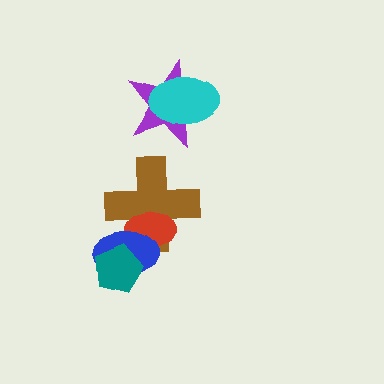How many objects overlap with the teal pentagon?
1 object overlaps with the teal pentagon.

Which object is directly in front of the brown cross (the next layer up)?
The red ellipse is directly in front of the brown cross.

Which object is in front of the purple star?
The cyan ellipse is in front of the purple star.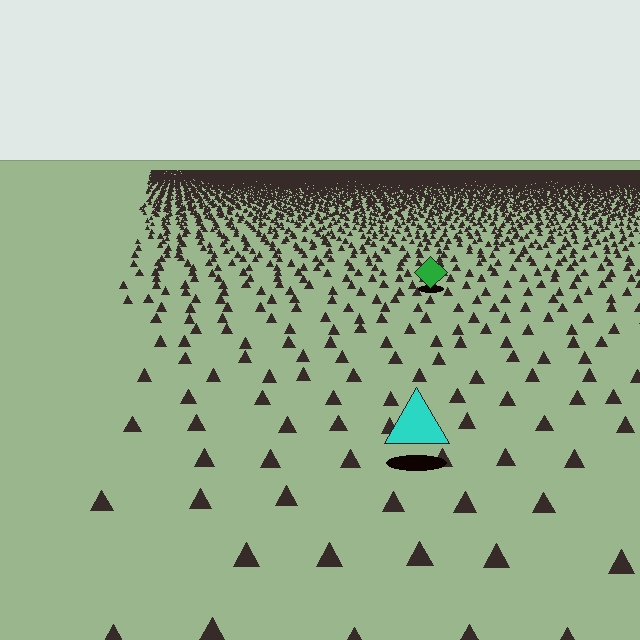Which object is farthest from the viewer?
The green diamond is farthest from the viewer. It appears smaller and the ground texture around it is denser.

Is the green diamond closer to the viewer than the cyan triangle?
No. The cyan triangle is closer — you can tell from the texture gradient: the ground texture is coarser near it.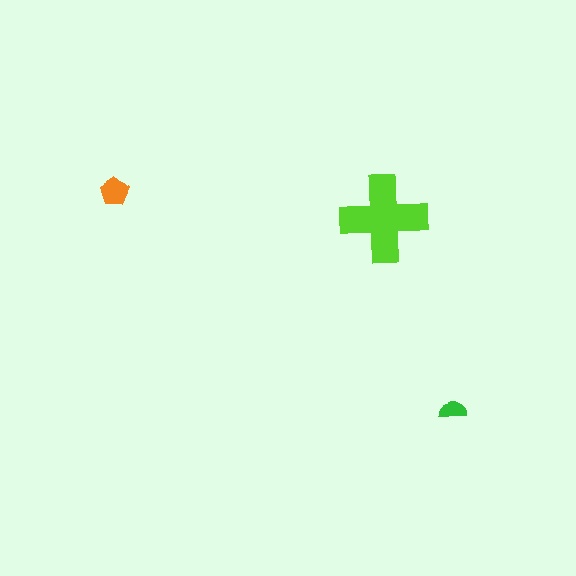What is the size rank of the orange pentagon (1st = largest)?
2nd.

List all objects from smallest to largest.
The green semicircle, the orange pentagon, the lime cross.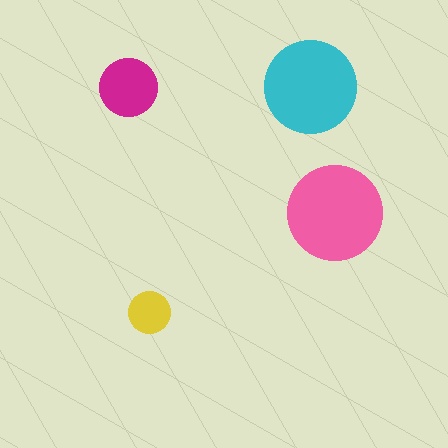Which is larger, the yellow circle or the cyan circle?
The cyan one.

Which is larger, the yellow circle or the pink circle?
The pink one.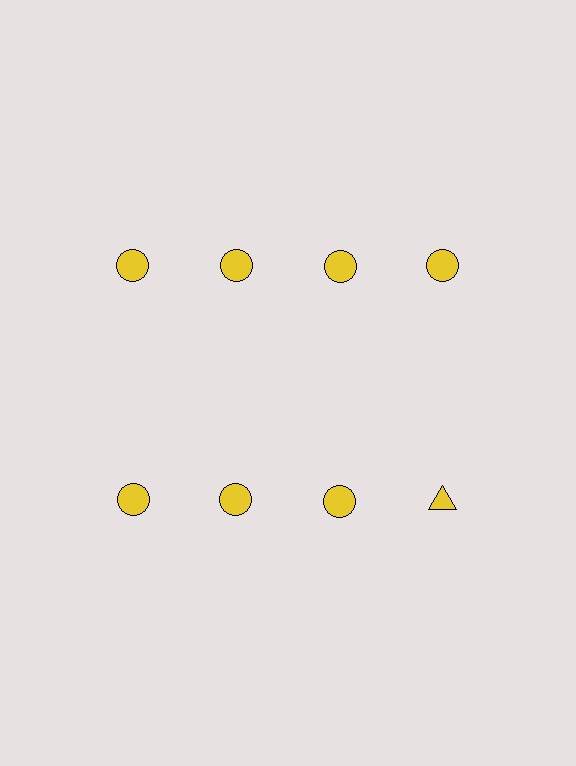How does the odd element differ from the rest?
It has a different shape: triangle instead of circle.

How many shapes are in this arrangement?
There are 8 shapes arranged in a grid pattern.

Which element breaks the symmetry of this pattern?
The yellow triangle in the second row, second from right column breaks the symmetry. All other shapes are yellow circles.